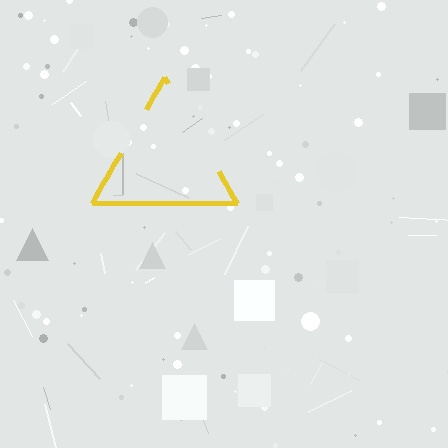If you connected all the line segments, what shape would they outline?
They would outline a triangle.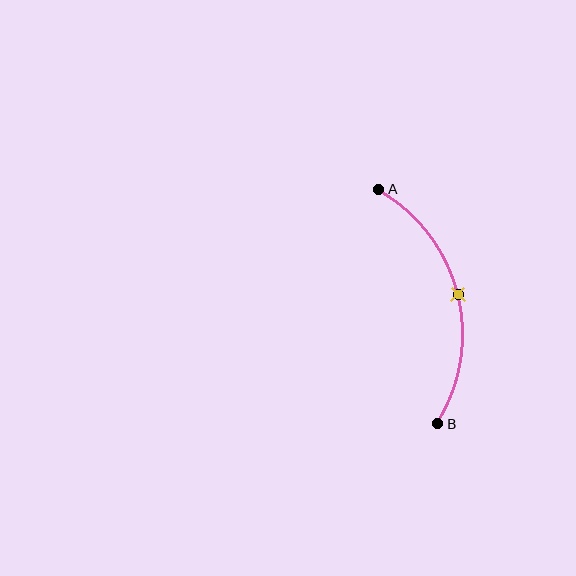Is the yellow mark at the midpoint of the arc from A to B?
Yes. The yellow mark lies on the arc at equal arc-length from both A and B — it is the arc midpoint.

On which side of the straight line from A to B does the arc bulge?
The arc bulges to the right of the straight line connecting A and B.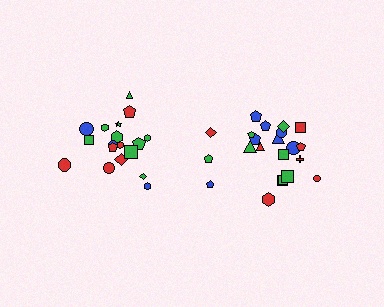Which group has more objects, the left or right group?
The right group.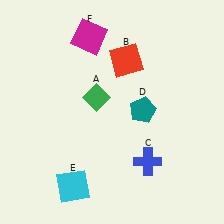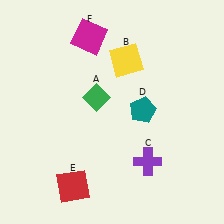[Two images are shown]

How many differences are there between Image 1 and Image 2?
There are 3 differences between the two images.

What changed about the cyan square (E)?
In Image 1, E is cyan. In Image 2, it changed to red.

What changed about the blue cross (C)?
In Image 1, C is blue. In Image 2, it changed to purple.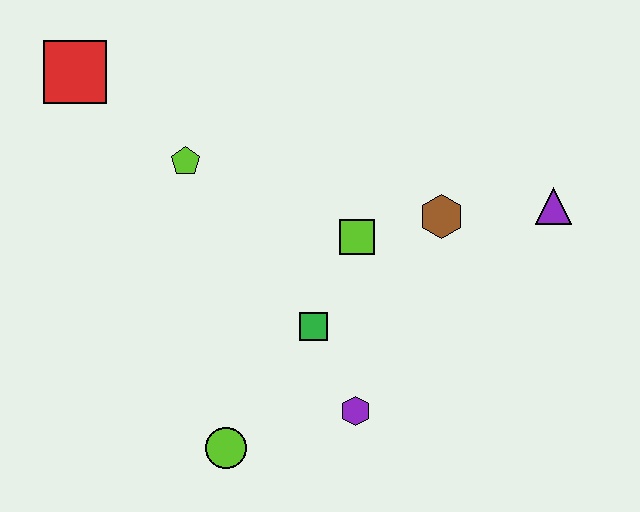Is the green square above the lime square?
No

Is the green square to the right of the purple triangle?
No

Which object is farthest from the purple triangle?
The red square is farthest from the purple triangle.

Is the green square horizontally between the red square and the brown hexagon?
Yes